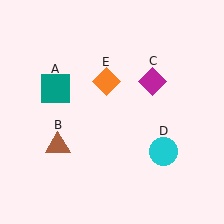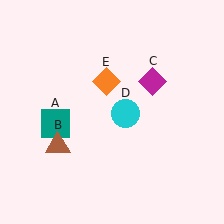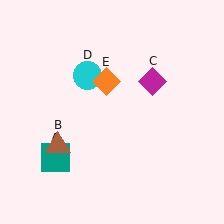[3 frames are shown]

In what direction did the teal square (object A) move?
The teal square (object A) moved down.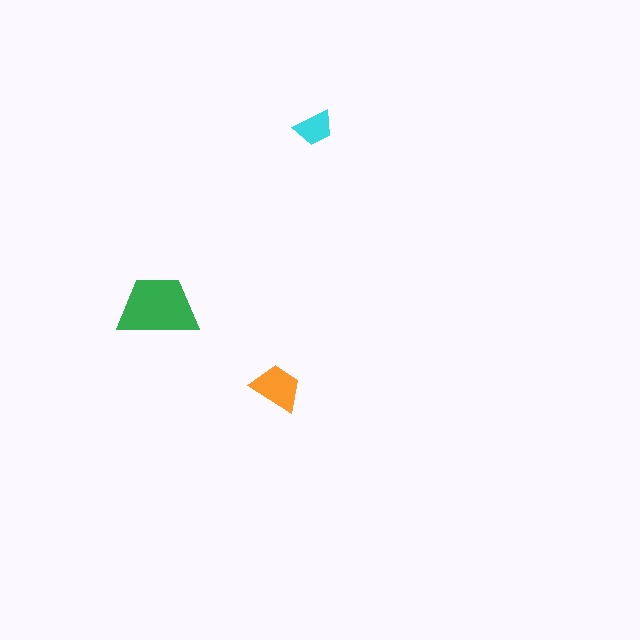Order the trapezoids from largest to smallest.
the green one, the orange one, the cyan one.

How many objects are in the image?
There are 3 objects in the image.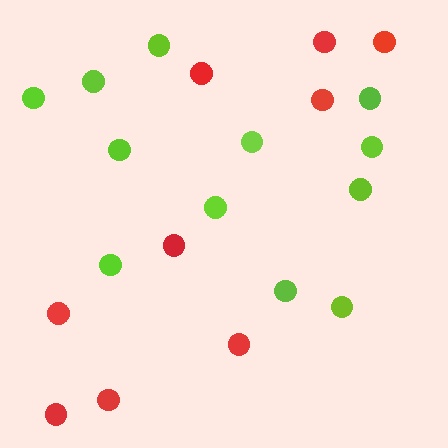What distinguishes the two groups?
There are 2 groups: one group of red circles (9) and one group of lime circles (12).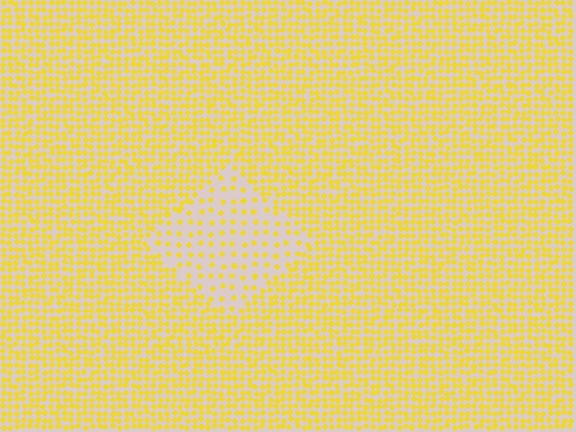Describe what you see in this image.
The image contains small yellow elements arranged at two different densities. A diamond-shaped region is visible where the elements are less densely packed than the surrounding area.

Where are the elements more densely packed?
The elements are more densely packed outside the diamond boundary.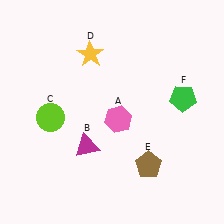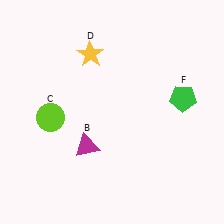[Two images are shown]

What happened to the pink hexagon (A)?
The pink hexagon (A) was removed in Image 2. It was in the bottom-right area of Image 1.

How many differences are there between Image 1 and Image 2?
There are 2 differences between the two images.